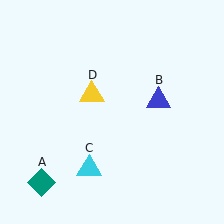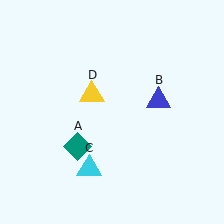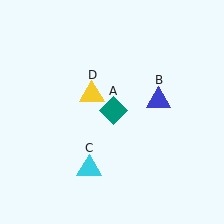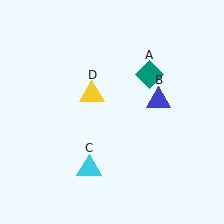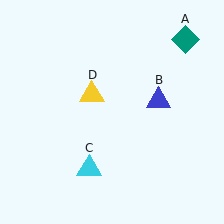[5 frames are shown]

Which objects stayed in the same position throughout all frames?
Blue triangle (object B) and cyan triangle (object C) and yellow triangle (object D) remained stationary.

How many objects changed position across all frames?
1 object changed position: teal diamond (object A).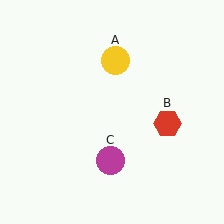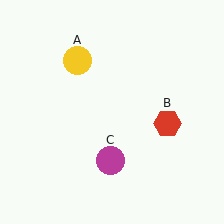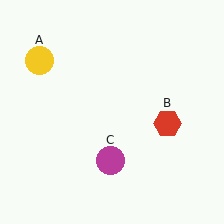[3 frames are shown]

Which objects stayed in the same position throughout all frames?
Red hexagon (object B) and magenta circle (object C) remained stationary.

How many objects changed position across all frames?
1 object changed position: yellow circle (object A).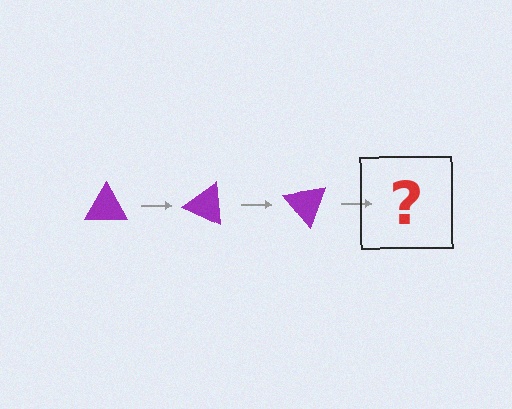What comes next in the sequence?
The next element should be a purple triangle rotated 75 degrees.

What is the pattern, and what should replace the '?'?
The pattern is that the triangle rotates 25 degrees each step. The '?' should be a purple triangle rotated 75 degrees.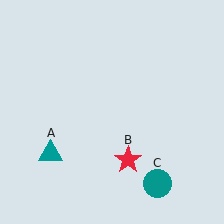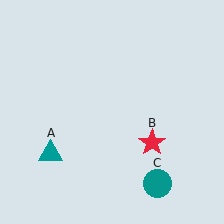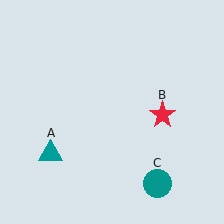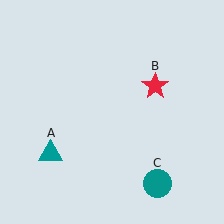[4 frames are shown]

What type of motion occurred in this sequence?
The red star (object B) rotated counterclockwise around the center of the scene.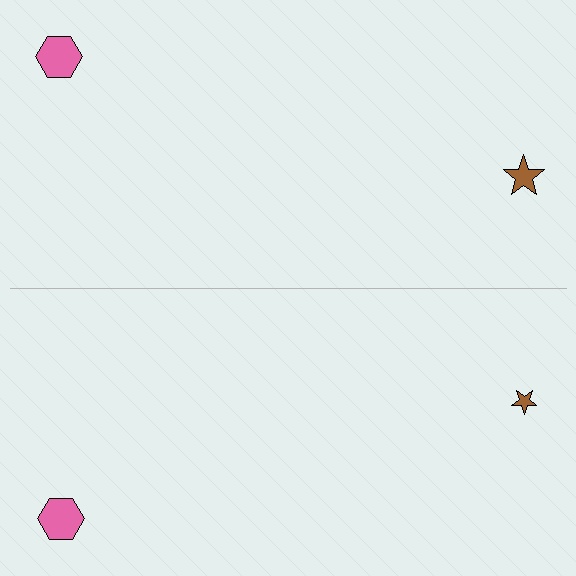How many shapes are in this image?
There are 4 shapes in this image.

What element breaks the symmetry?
The brown star on the bottom side has a different size than its mirror counterpart.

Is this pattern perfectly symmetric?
No, the pattern is not perfectly symmetric. The brown star on the bottom side has a different size than its mirror counterpart.